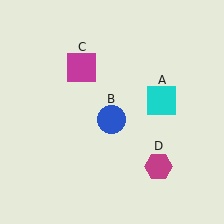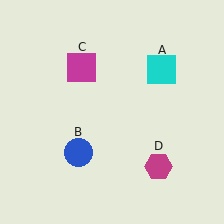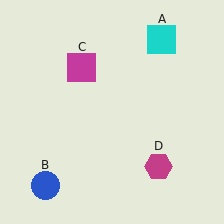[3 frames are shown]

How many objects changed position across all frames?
2 objects changed position: cyan square (object A), blue circle (object B).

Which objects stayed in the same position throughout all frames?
Magenta square (object C) and magenta hexagon (object D) remained stationary.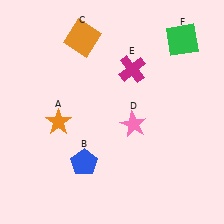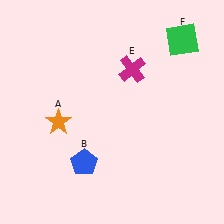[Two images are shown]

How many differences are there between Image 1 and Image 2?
There are 2 differences between the two images.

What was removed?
The pink star (D), the orange square (C) were removed in Image 2.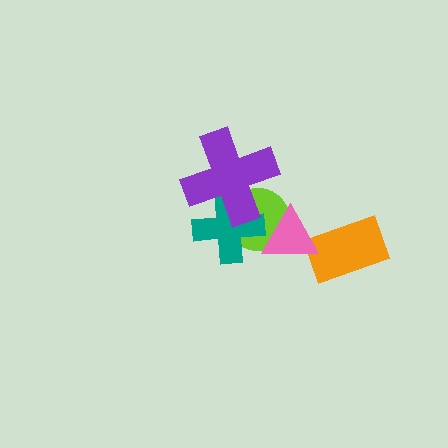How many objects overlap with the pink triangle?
2 objects overlap with the pink triangle.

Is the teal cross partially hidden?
Yes, it is partially covered by another shape.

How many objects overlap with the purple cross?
2 objects overlap with the purple cross.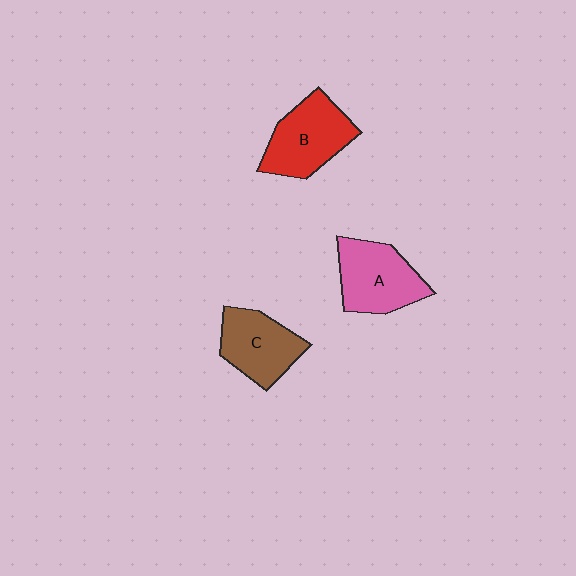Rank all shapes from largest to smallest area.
From largest to smallest: B (red), A (pink), C (brown).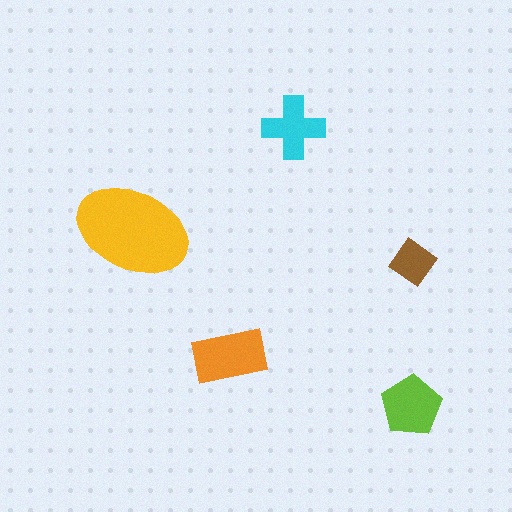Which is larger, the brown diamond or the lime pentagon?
The lime pentagon.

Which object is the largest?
The yellow ellipse.